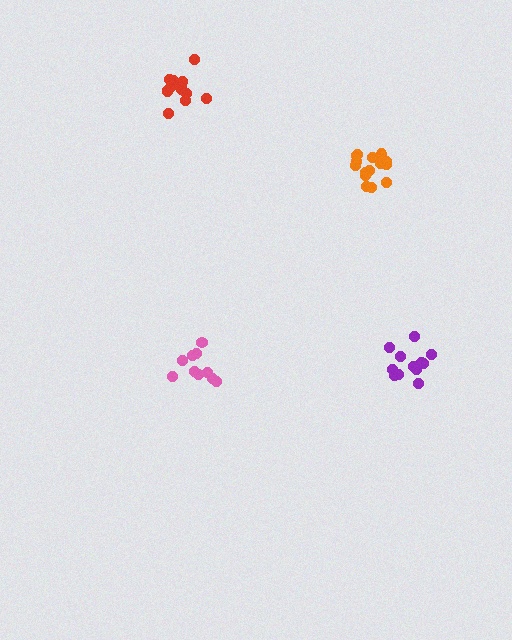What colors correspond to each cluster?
The clusters are colored: pink, orange, red, purple.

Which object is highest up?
The red cluster is topmost.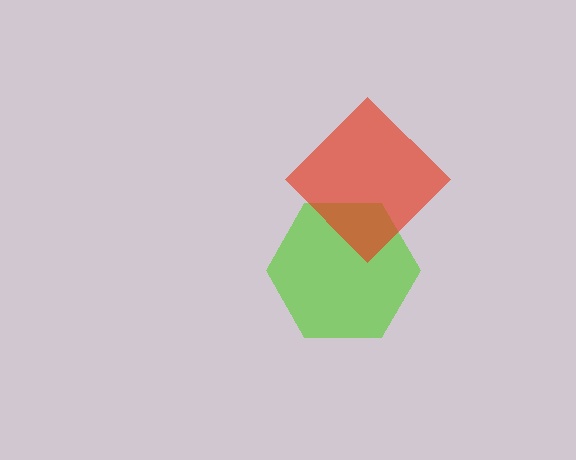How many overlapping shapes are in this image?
There are 2 overlapping shapes in the image.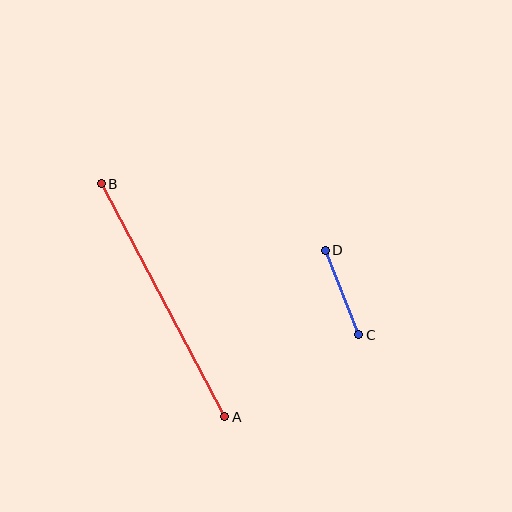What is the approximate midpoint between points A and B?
The midpoint is at approximately (163, 300) pixels.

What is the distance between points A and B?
The distance is approximately 264 pixels.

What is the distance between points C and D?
The distance is approximately 91 pixels.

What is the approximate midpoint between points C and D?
The midpoint is at approximately (342, 293) pixels.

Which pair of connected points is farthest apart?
Points A and B are farthest apart.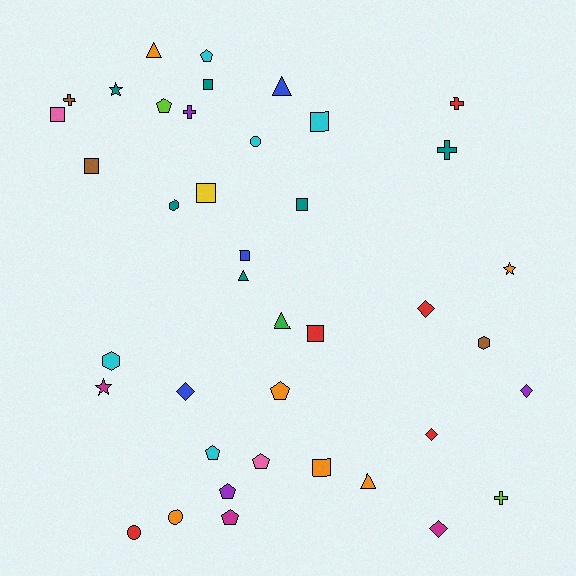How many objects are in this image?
There are 40 objects.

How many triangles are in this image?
There are 5 triangles.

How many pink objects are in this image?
There are 2 pink objects.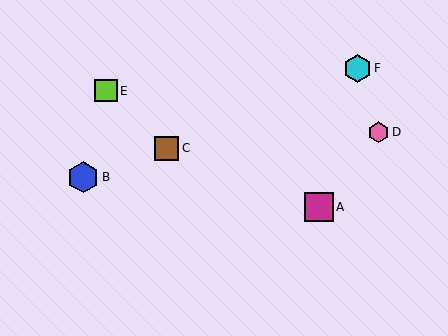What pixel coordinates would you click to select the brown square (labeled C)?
Click at (167, 148) to select the brown square C.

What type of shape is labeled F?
Shape F is a cyan hexagon.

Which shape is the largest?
The blue hexagon (labeled B) is the largest.